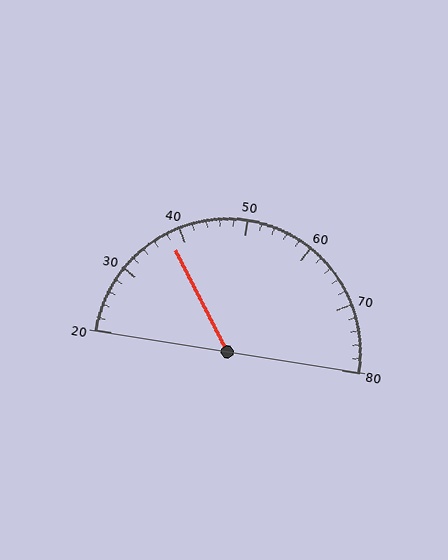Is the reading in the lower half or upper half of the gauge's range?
The reading is in the lower half of the range (20 to 80).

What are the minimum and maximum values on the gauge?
The gauge ranges from 20 to 80.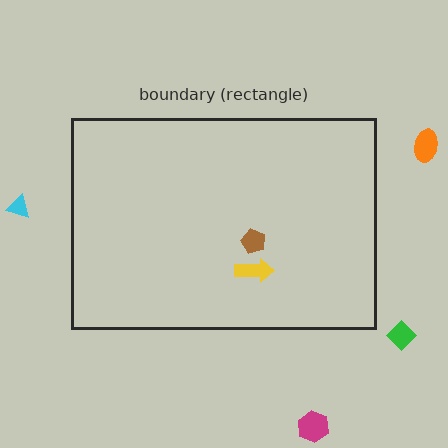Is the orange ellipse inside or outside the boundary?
Outside.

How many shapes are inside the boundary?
2 inside, 4 outside.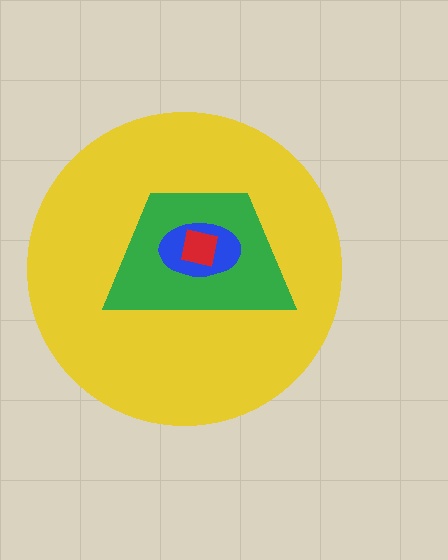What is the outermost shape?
The yellow circle.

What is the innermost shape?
The red square.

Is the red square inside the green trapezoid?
Yes.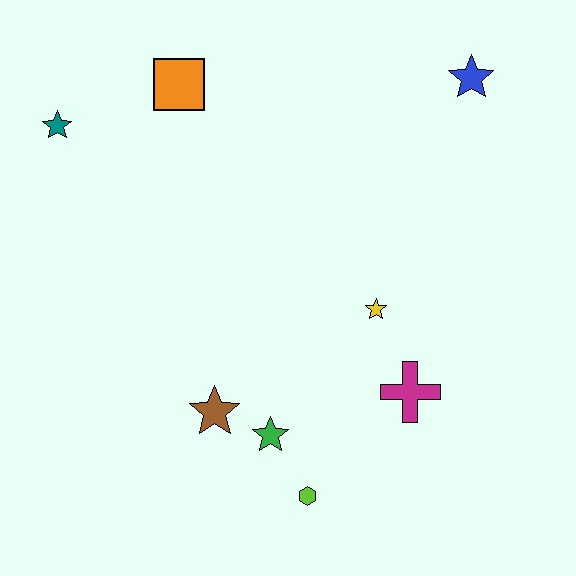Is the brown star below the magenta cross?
Yes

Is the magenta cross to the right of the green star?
Yes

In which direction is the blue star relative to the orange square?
The blue star is to the right of the orange square.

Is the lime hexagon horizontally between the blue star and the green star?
Yes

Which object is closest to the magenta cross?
The yellow star is closest to the magenta cross.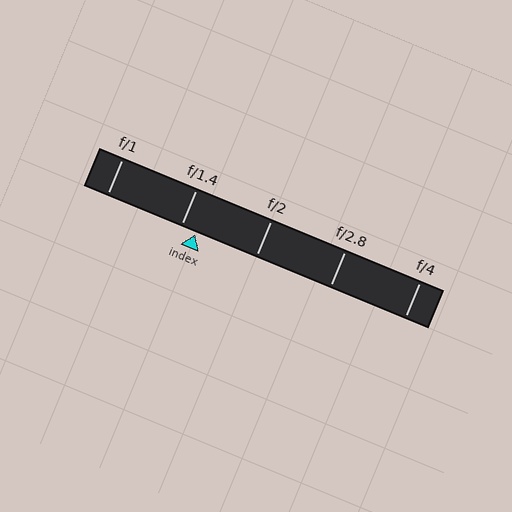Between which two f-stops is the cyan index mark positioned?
The index mark is between f/1.4 and f/2.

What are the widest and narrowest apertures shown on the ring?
The widest aperture shown is f/1 and the narrowest is f/4.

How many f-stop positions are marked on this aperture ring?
There are 5 f-stop positions marked.